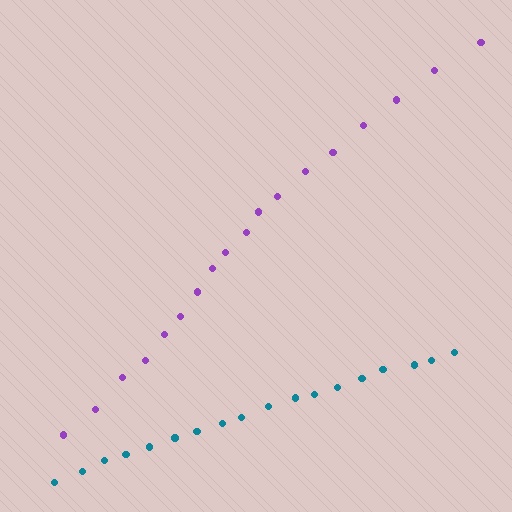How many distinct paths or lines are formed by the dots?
There are 2 distinct paths.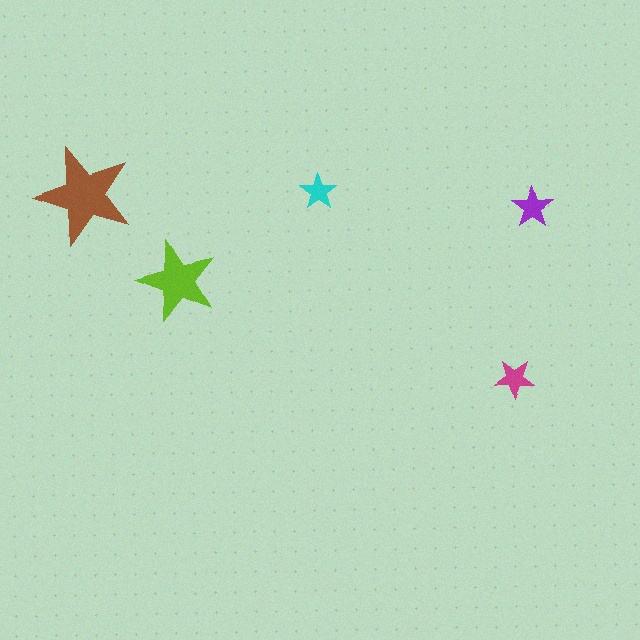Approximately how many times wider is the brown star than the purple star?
About 2.5 times wider.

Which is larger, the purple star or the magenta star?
The purple one.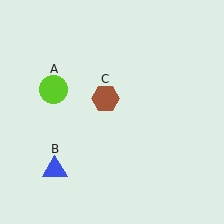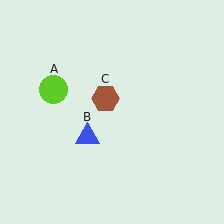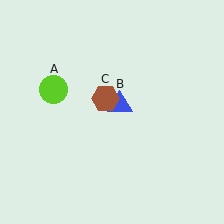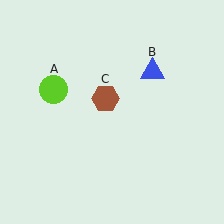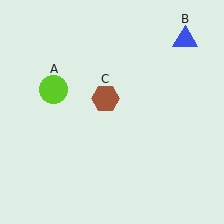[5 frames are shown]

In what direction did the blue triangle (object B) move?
The blue triangle (object B) moved up and to the right.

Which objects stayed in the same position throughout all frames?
Lime circle (object A) and brown hexagon (object C) remained stationary.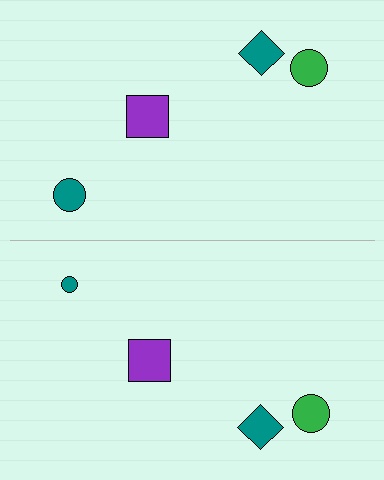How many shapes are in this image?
There are 8 shapes in this image.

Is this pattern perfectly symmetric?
No, the pattern is not perfectly symmetric. The teal circle on the bottom side has a different size than its mirror counterpart.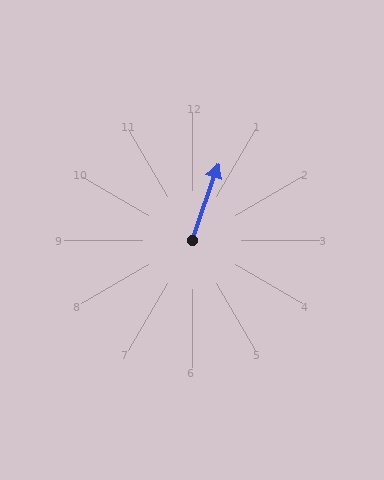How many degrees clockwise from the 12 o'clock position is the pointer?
Approximately 19 degrees.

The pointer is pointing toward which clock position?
Roughly 1 o'clock.